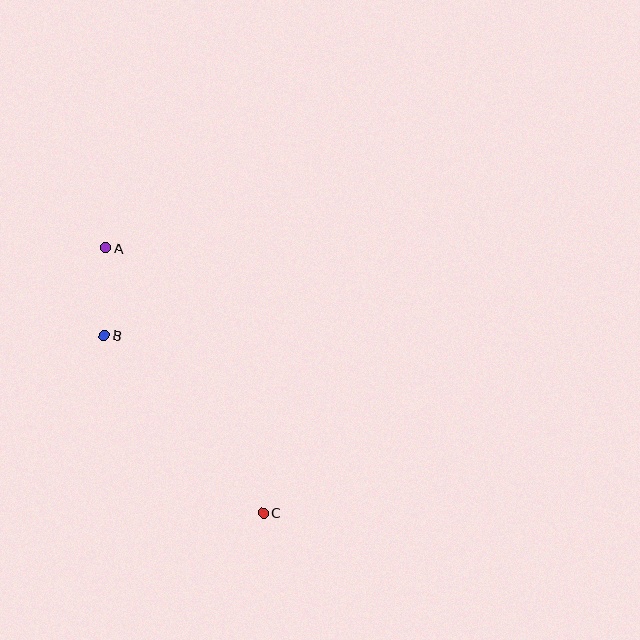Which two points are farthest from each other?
Points A and C are farthest from each other.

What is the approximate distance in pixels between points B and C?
The distance between B and C is approximately 238 pixels.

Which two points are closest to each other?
Points A and B are closest to each other.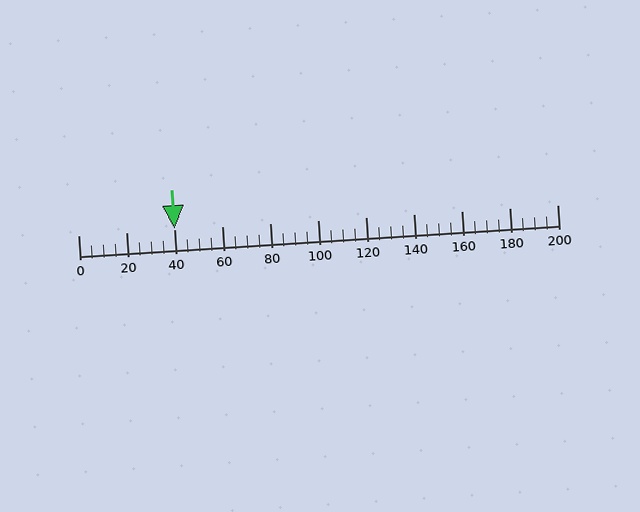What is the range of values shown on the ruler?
The ruler shows values from 0 to 200.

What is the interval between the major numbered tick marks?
The major tick marks are spaced 20 units apart.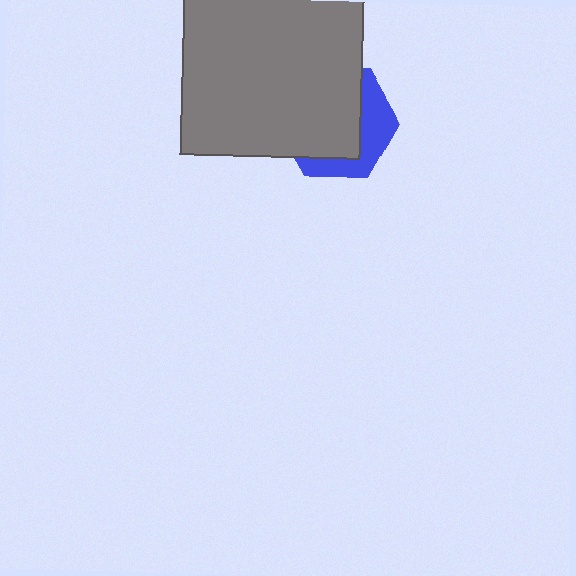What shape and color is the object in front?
The object in front is a gray square.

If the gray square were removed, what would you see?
You would see the complete blue hexagon.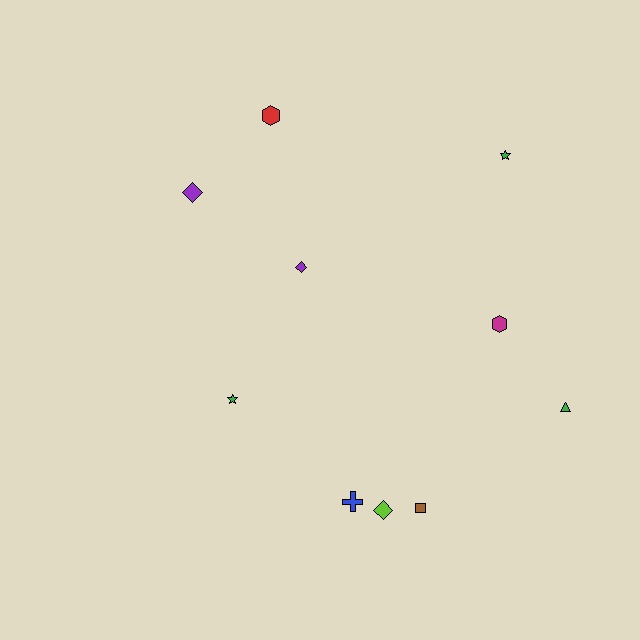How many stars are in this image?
There are 2 stars.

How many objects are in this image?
There are 10 objects.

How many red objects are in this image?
There is 1 red object.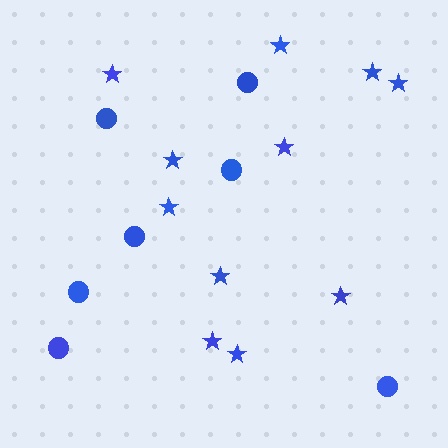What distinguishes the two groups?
There are 2 groups: one group of circles (7) and one group of stars (11).